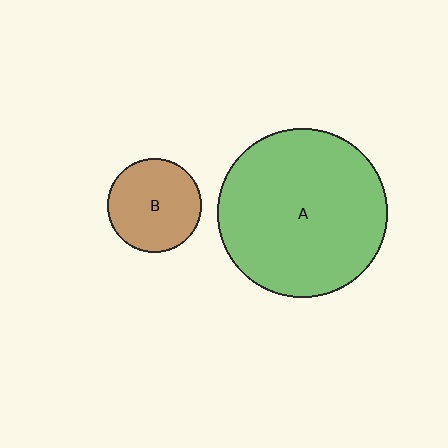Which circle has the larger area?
Circle A (green).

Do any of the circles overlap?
No, none of the circles overlap.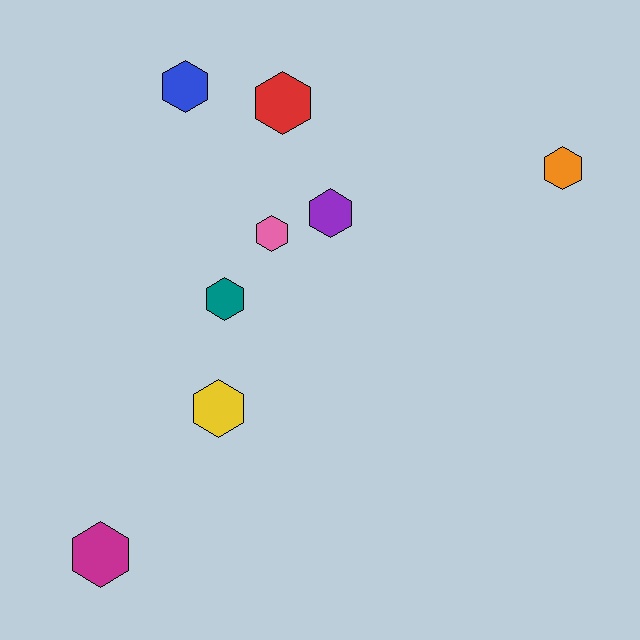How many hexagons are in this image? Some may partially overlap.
There are 8 hexagons.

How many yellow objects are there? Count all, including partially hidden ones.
There is 1 yellow object.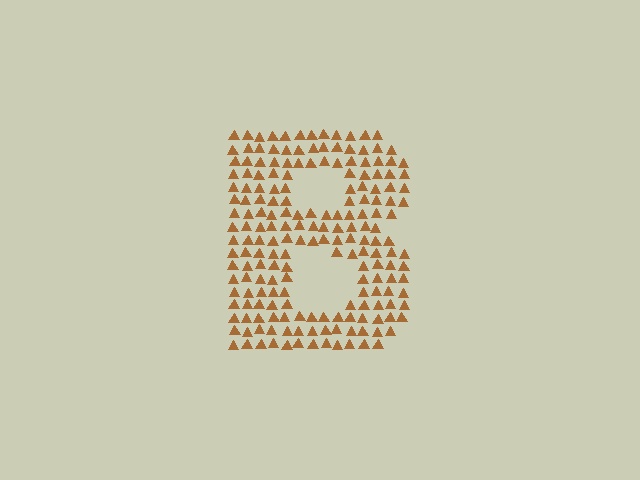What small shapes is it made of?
It is made of small triangles.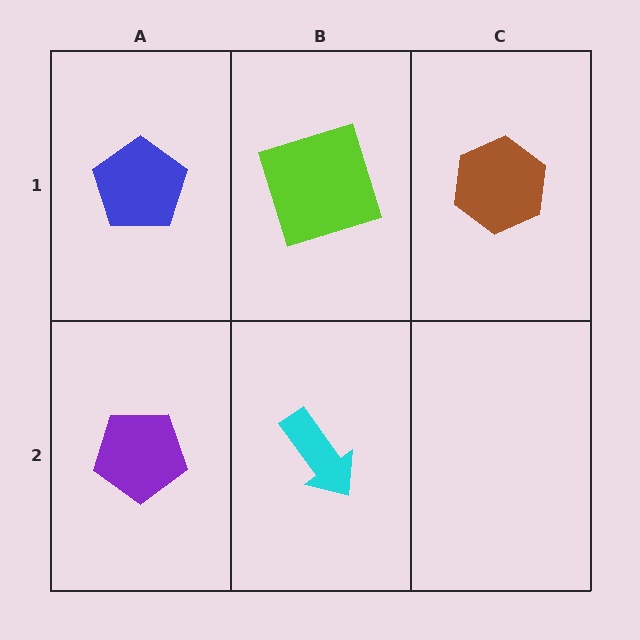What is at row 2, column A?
A purple pentagon.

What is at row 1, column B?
A lime square.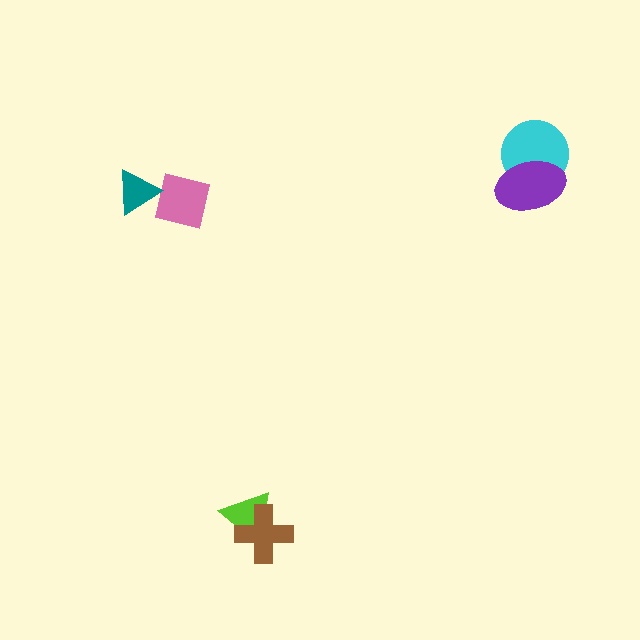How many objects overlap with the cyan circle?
1 object overlaps with the cyan circle.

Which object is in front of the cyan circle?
The purple ellipse is in front of the cyan circle.